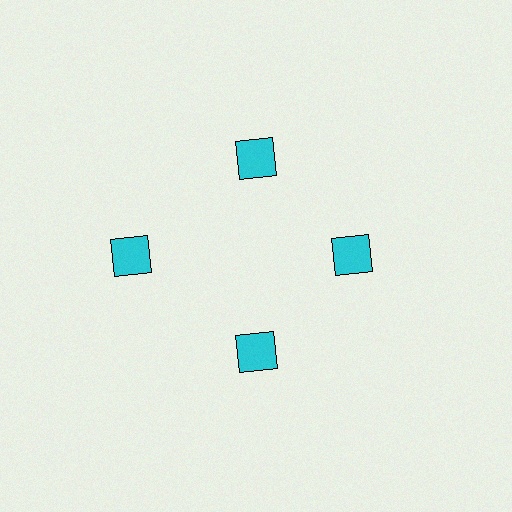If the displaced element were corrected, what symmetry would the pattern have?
It would have 4-fold rotational symmetry — the pattern would map onto itself every 90 degrees.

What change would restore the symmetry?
The symmetry would be restored by moving it inward, back onto the ring so that all 4 squares sit at equal angles and equal distance from the center.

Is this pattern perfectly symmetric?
No. The 4 cyan squares are arranged in a ring, but one element near the 9 o'clock position is pushed outward from the center, breaking the 4-fold rotational symmetry.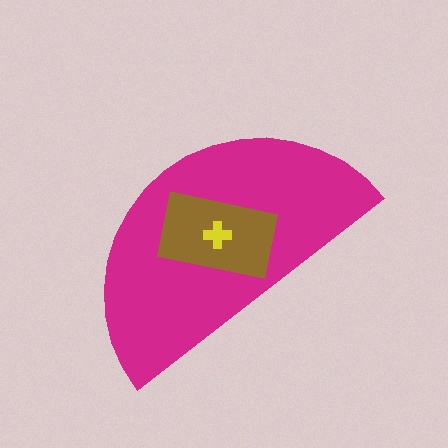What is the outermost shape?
The magenta semicircle.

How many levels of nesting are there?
3.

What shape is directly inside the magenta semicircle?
The brown rectangle.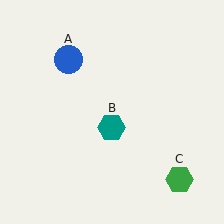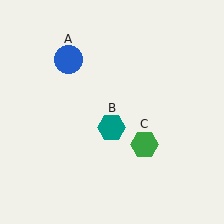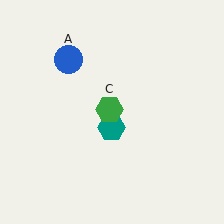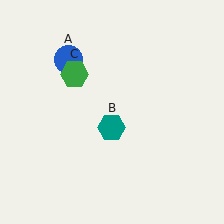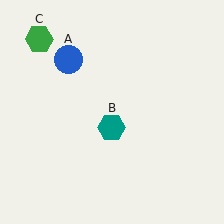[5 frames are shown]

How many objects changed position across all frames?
1 object changed position: green hexagon (object C).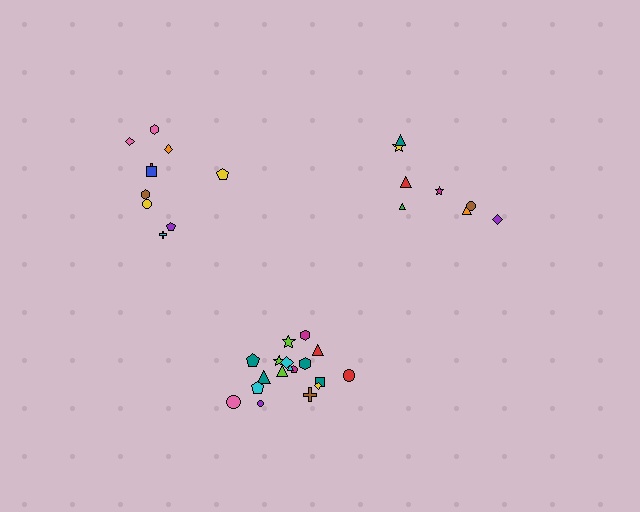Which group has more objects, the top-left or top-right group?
The top-left group.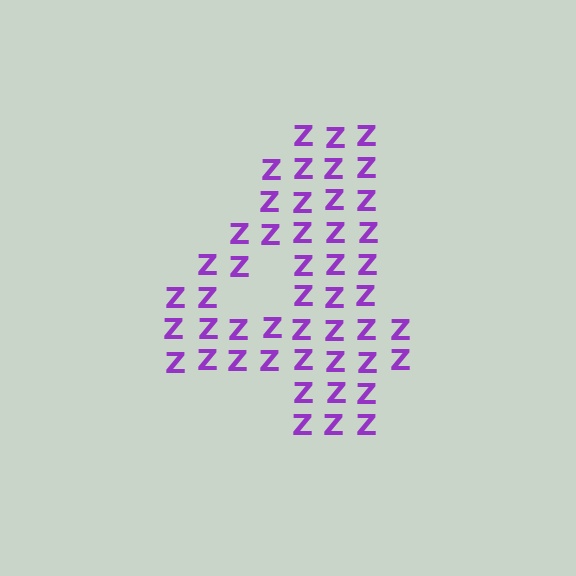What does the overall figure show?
The overall figure shows the digit 4.